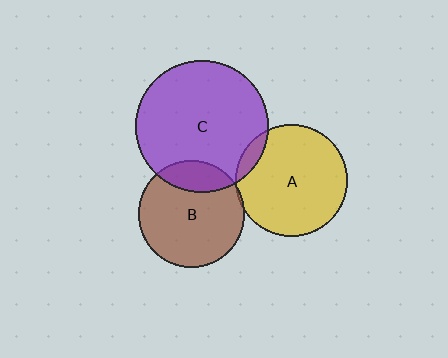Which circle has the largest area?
Circle C (purple).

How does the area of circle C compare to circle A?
Approximately 1.4 times.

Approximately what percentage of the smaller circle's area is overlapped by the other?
Approximately 5%.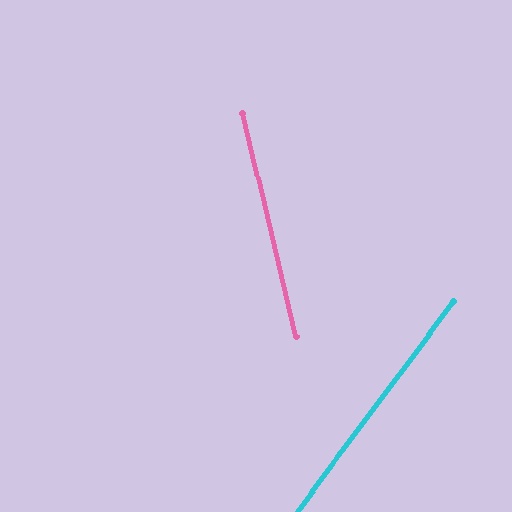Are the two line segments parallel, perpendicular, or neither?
Neither parallel nor perpendicular — they differ by about 50°.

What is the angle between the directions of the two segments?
Approximately 50 degrees.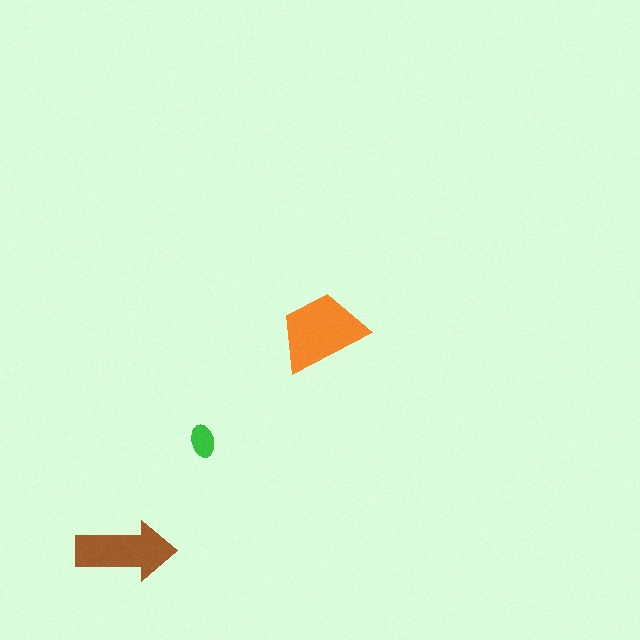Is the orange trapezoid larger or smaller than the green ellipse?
Larger.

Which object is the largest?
The orange trapezoid.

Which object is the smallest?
The green ellipse.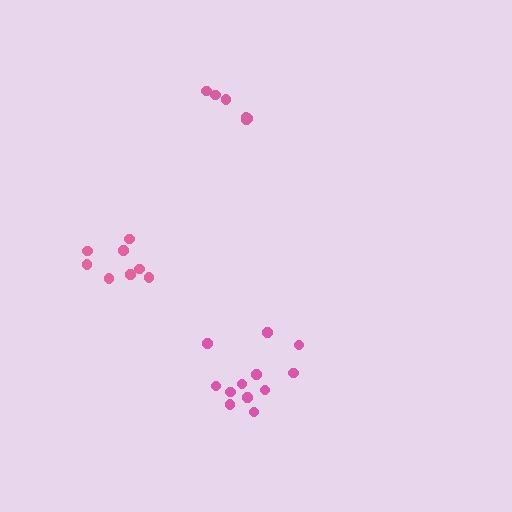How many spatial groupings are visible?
There are 3 spatial groupings.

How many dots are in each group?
Group 1: 6 dots, Group 2: 12 dots, Group 3: 8 dots (26 total).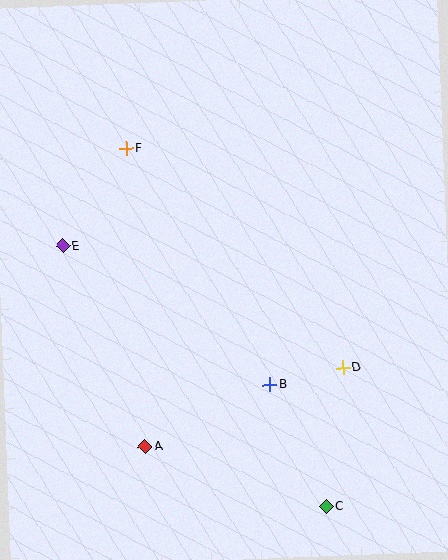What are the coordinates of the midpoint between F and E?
The midpoint between F and E is at (94, 197).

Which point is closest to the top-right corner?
Point F is closest to the top-right corner.